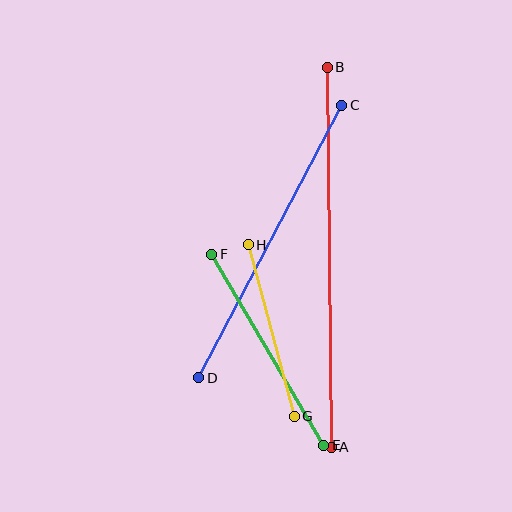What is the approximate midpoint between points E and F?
The midpoint is at approximately (268, 350) pixels.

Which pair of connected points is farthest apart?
Points A and B are farthest apart.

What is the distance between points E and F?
The distance is approximately 221 pixels.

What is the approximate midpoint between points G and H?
The midpoint is at approximately (271, 330) pixels.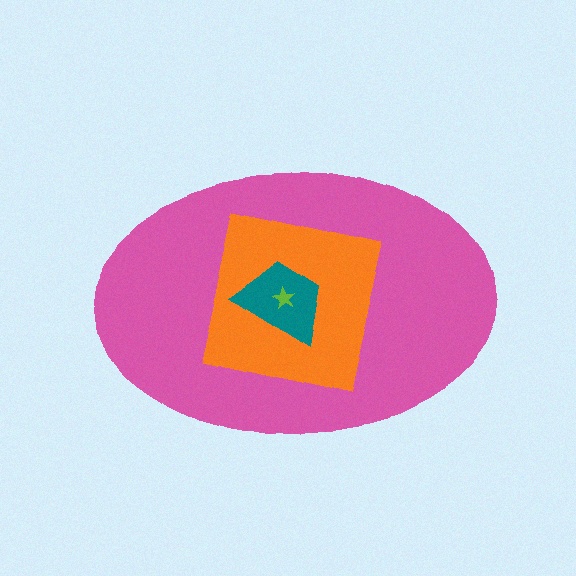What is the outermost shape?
The pink ellipse.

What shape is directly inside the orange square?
The teal trapezoid.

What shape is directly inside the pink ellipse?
The orange square.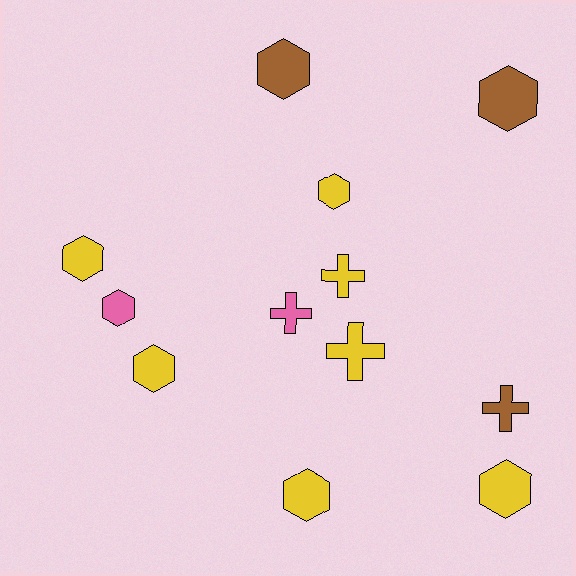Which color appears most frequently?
Yellow, with 7 objects.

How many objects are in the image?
There are 12 objects.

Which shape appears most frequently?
Hexagon, with 8 objects.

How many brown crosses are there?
There is 1 brown cross.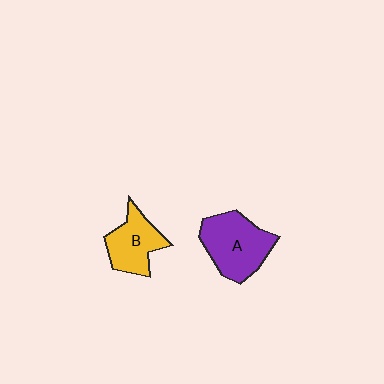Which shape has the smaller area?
Shape B (yellow).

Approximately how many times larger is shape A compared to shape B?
Approximately 1.4 times.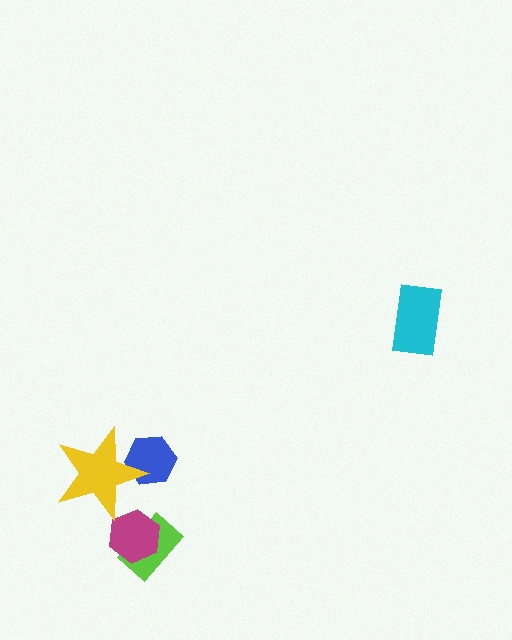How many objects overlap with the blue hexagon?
1 object overlaps with the blue hexagon.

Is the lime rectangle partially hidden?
Yes, it is partially covered by another shape.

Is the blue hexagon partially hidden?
Yes, it is partially covered by another shape.